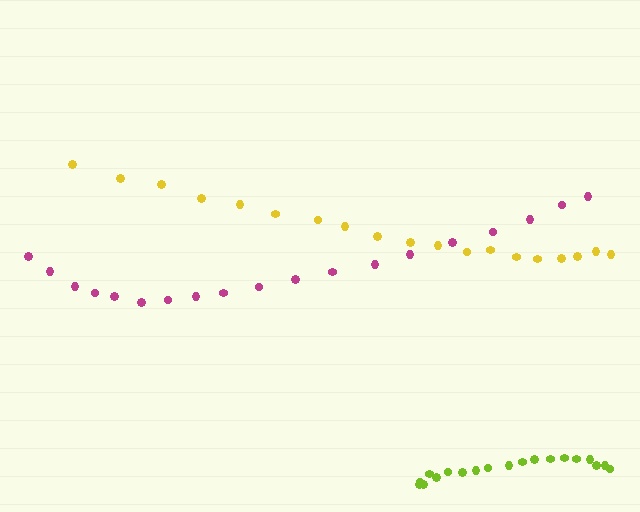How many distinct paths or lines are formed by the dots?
There are 3 distinct paths.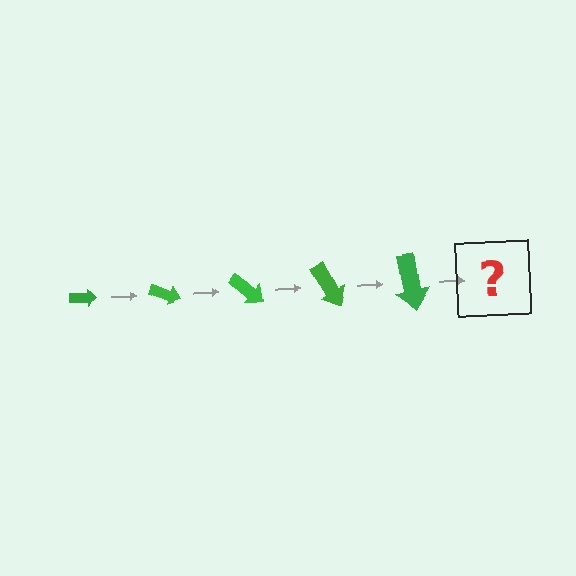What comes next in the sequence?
The next element should be an arrow, larger than the previous one and rotated 100 degrees from the start.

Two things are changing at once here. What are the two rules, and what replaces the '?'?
The two rules are that the arrow grows larger each step and it rotates 20 degrees each step. The '?' should be an arrow, larger than the previous one and rotated 100 degrees from the start.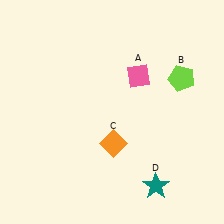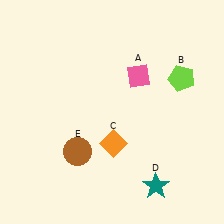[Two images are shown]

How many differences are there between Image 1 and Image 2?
There is 1 difference between the two images.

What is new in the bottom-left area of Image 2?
A brown circle (E) was added in the bottom-left area of Image 2.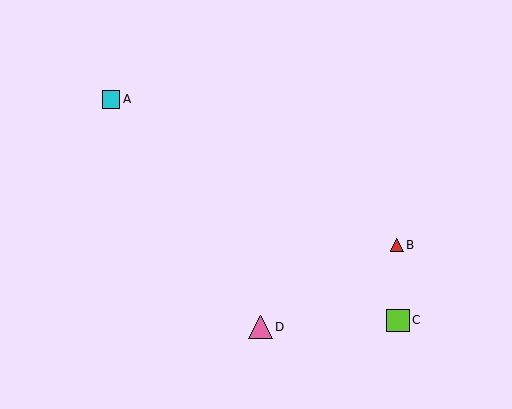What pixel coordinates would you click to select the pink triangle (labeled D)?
Click at (260, 327) to select the pink triangle D.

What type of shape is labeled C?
Shape C is a lime square.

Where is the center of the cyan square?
The center of the cyan square is at (111, 99).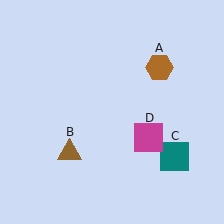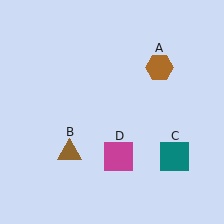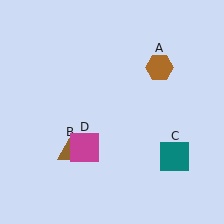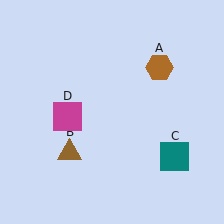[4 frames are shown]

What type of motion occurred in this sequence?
The magenta square (object D) rotated clockwise around the center of the scene.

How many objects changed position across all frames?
1 object changed position: magenta square (object D).